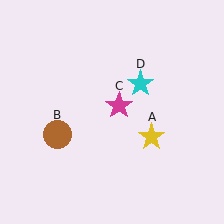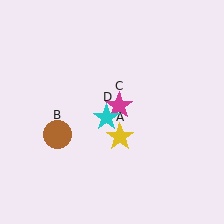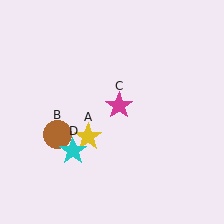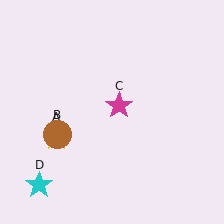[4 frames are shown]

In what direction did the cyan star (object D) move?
The cyan star (object D) moved down and to the left.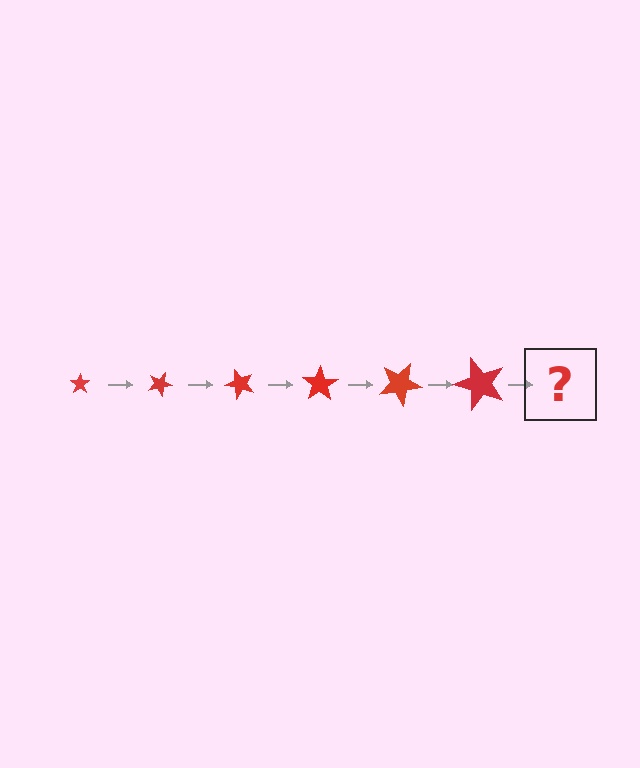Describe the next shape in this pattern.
It should be a star, larger than the previous one and rotated 150 degrees from the start.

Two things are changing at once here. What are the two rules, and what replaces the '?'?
The two rules are that the star grows larger each step and it rotates 25 degrees each step. The '?' should be a star, larger than the previous one and rotated 150 degrees from the start.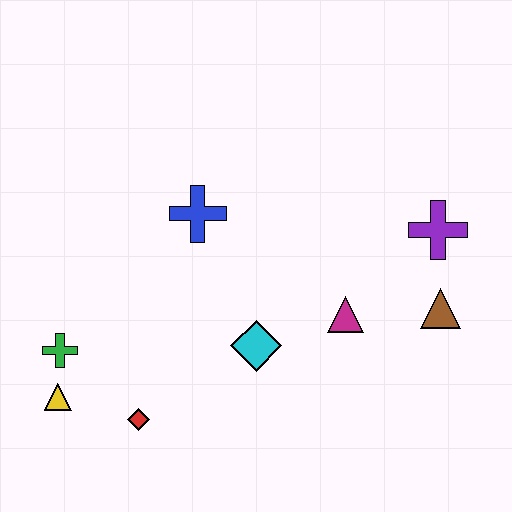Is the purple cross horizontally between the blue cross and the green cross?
No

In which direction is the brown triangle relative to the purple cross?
The brown triangle is below the purple cross.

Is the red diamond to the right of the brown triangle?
No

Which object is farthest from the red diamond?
The purple cross is farthest from the red diamond.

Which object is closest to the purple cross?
The brown triangle is closest to the purple cross.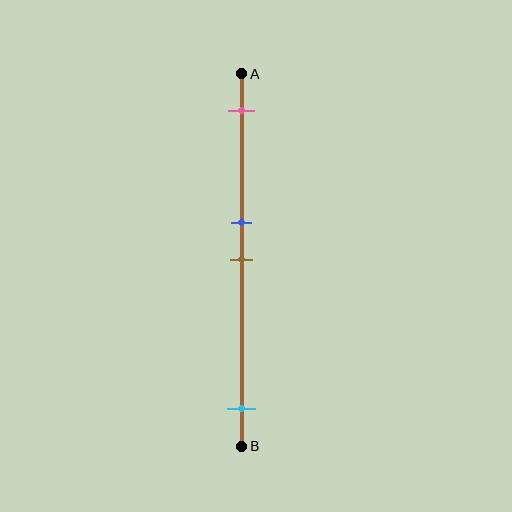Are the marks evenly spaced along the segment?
No, the marks are not evenly spaced.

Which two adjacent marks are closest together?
The blue and brown marks are the closest adjacent pair.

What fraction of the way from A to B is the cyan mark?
The cyan mark is approximately 90% (0.9) of the way from A to B.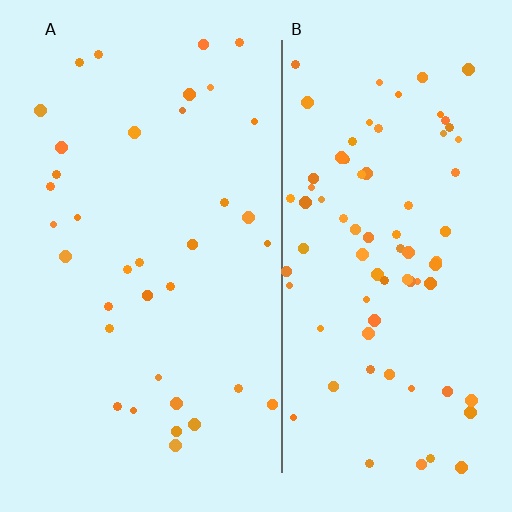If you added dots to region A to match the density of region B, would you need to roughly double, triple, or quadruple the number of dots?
Approximately double.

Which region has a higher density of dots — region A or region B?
B (the right).